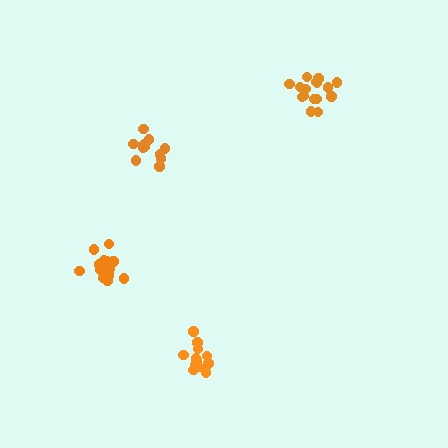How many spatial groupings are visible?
There are 4 spatial groupings.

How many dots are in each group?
Group 1: 11 dots, Group 2: 16 dots, Group 3: 16 dots, Group 4: 13 dots (56 total).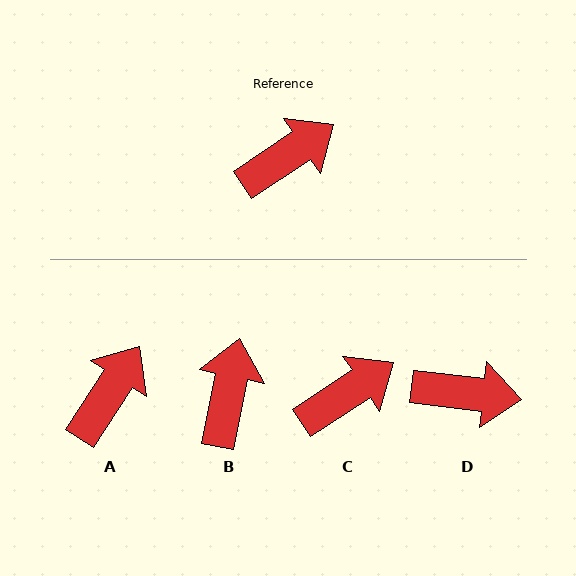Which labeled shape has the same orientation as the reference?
C.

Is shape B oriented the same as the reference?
No, it is off by about 45 degrees.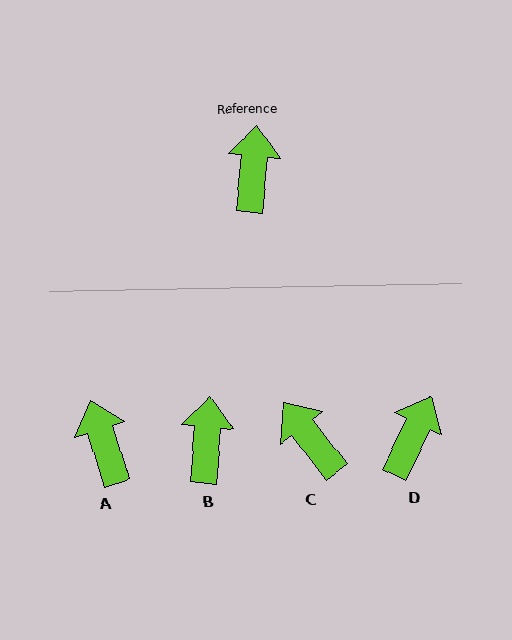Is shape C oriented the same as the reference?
No, it is off by about 42 degrees.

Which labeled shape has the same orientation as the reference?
B.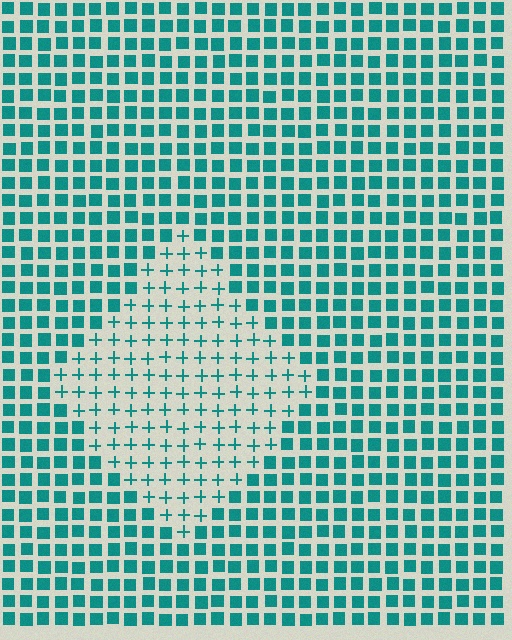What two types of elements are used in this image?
The image uses plus signs inside the diamond region and squares outside it.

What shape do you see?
I see a diamond.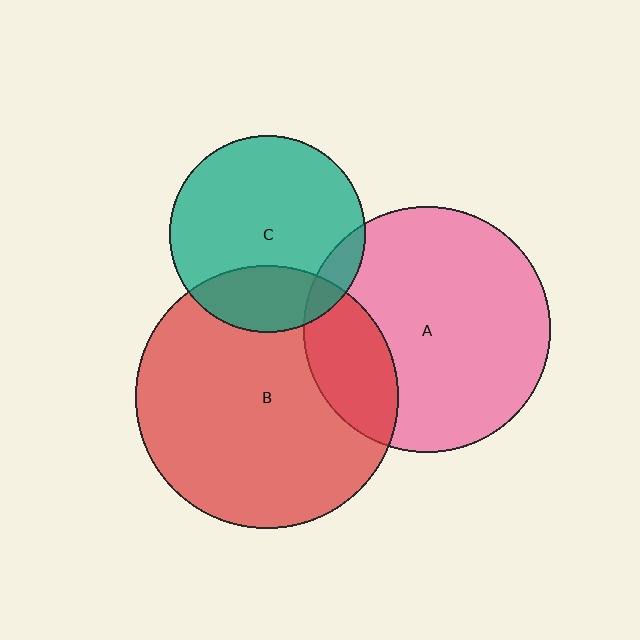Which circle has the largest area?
Circle B (red).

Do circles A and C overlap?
Yes.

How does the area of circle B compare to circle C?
Approximately 1.8 times.